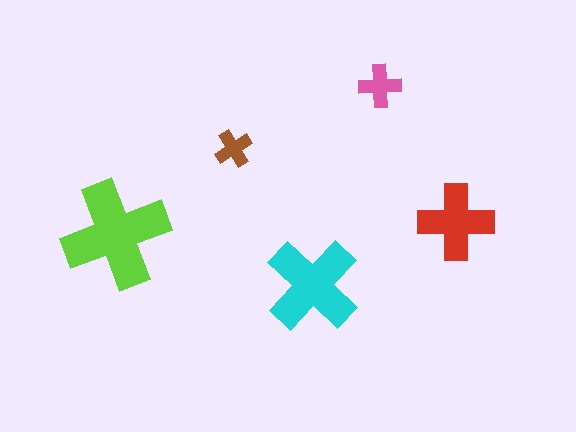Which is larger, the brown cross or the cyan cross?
The cyan one.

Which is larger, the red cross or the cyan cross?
The cyan one.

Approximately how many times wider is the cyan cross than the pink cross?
About 2 times wider.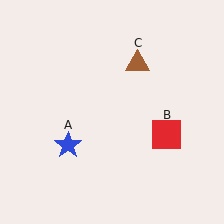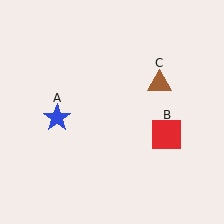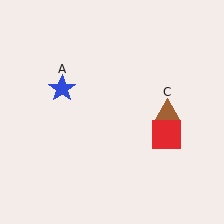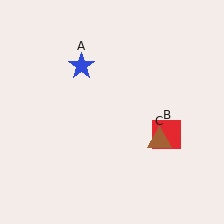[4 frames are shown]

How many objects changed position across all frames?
2 objects changed position: blue star (object A), brown triangle (object C).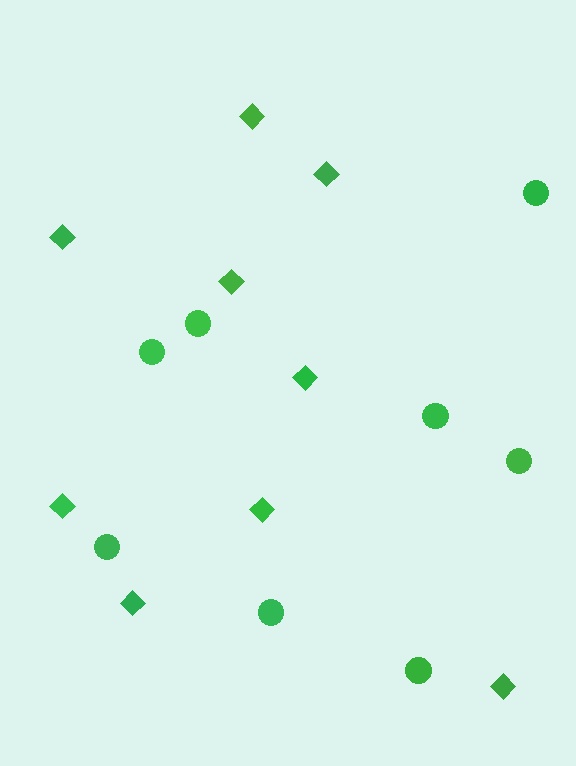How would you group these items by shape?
There are 2 groups: one group of circles (8) and one group of diamonds (9).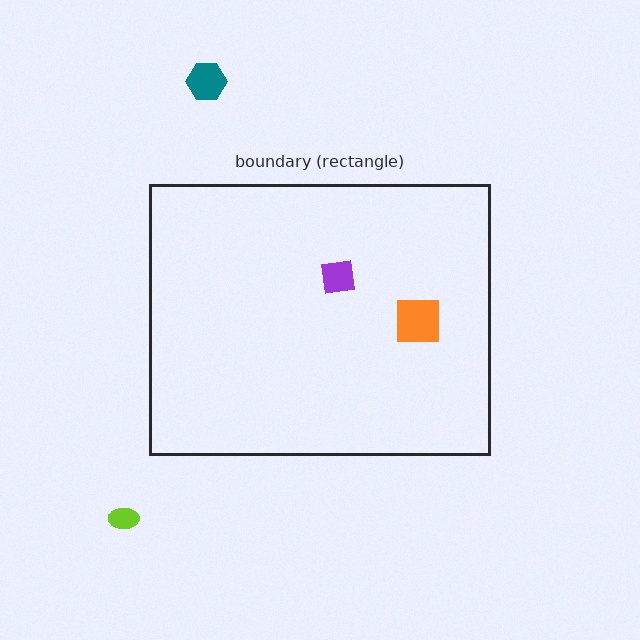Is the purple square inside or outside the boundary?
Inside.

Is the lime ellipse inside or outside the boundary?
Outside.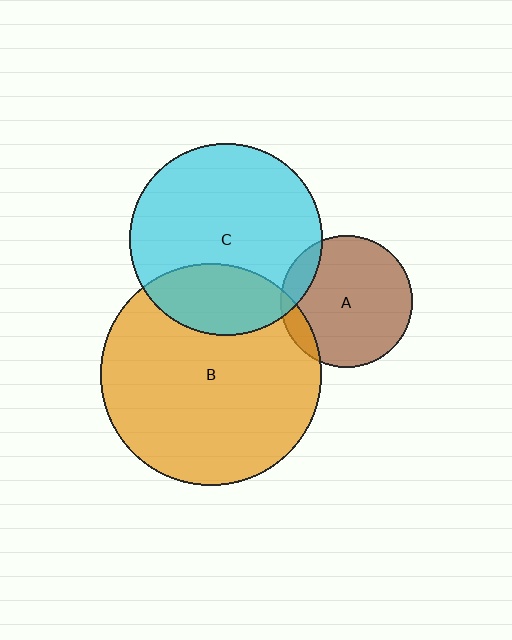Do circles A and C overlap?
Yes.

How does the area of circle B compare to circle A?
Approximately 2.8 times.